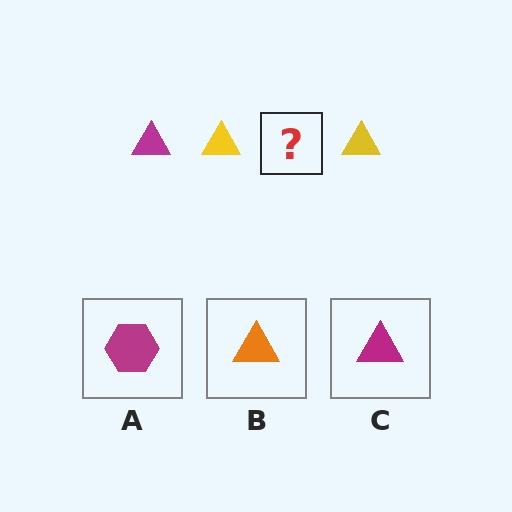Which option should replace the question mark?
Option C.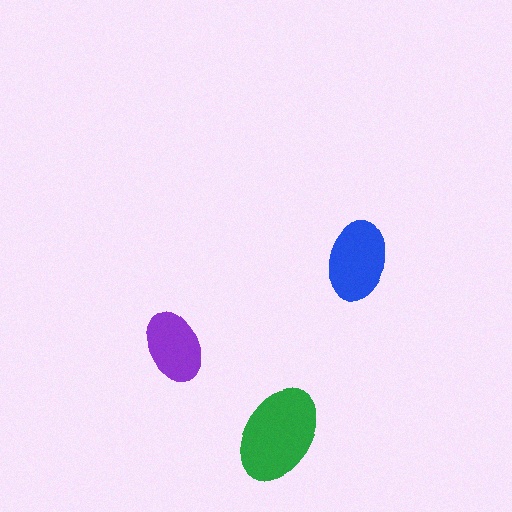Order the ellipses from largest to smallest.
the green one, the blue one, the purple one.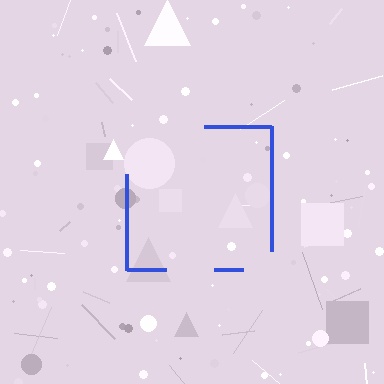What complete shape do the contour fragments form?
The contour fragments form a square.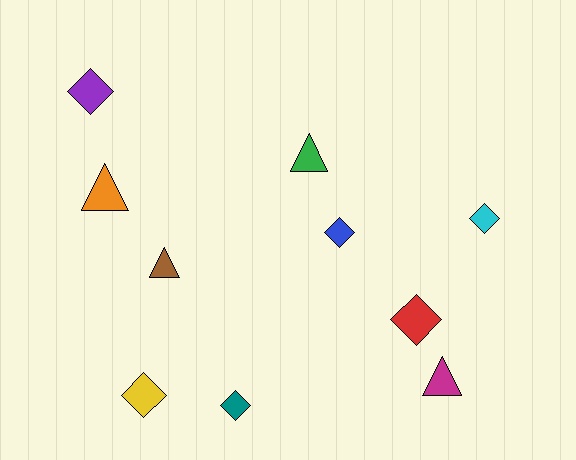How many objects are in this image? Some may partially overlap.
There are 10 objects.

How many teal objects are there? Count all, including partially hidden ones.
There is 1 teal object.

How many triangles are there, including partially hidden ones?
There are 4 triangles.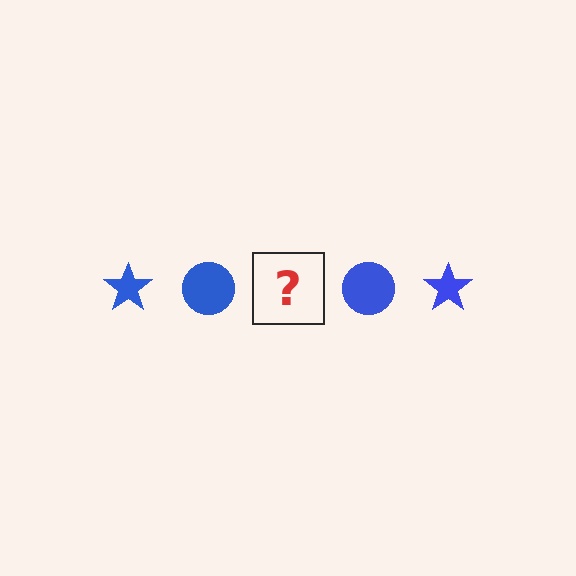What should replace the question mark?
The question mark should be replaced with a blue star.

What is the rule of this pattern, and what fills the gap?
The rule is that the pattern cycles through star, circle shapes in blue. The gap should be filled with a blue star.